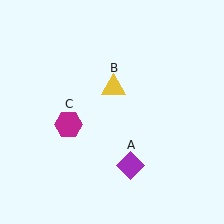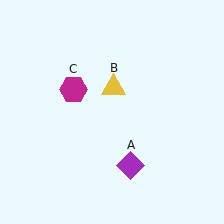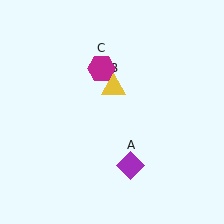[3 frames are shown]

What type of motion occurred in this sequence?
The magenta hexagon (object C) rotated clockwise around the center of the scene.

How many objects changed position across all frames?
1 object changed position: magenta hexagon (object C).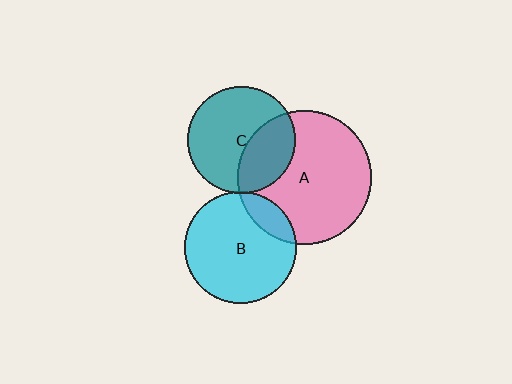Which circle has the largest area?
Circle A (pink).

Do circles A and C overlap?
Yes.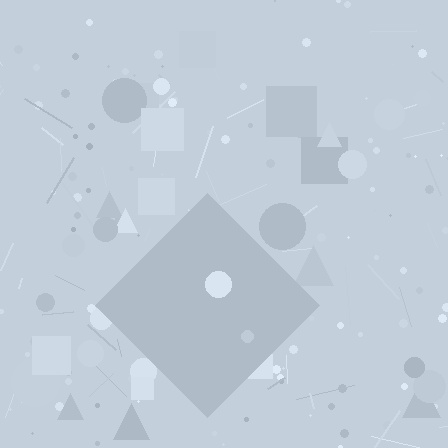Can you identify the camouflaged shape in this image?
The camouflaged shape is a diamond.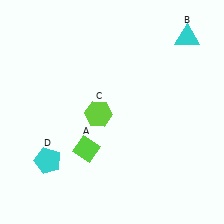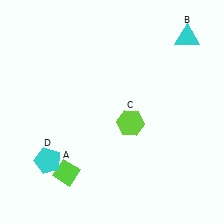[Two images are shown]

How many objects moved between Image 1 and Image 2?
2 objects moved between the two images.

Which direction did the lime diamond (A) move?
The lime diamond (A) moved down.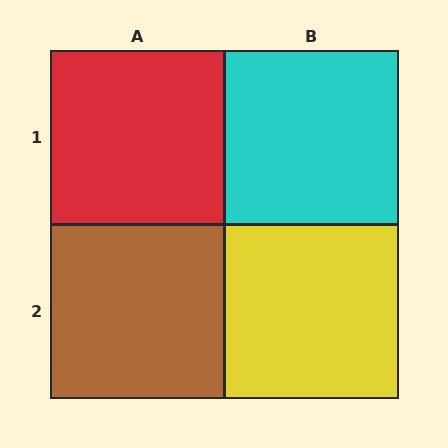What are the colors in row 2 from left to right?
Brown, yellow.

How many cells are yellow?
1 cell is yellow.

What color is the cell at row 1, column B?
Cyan.